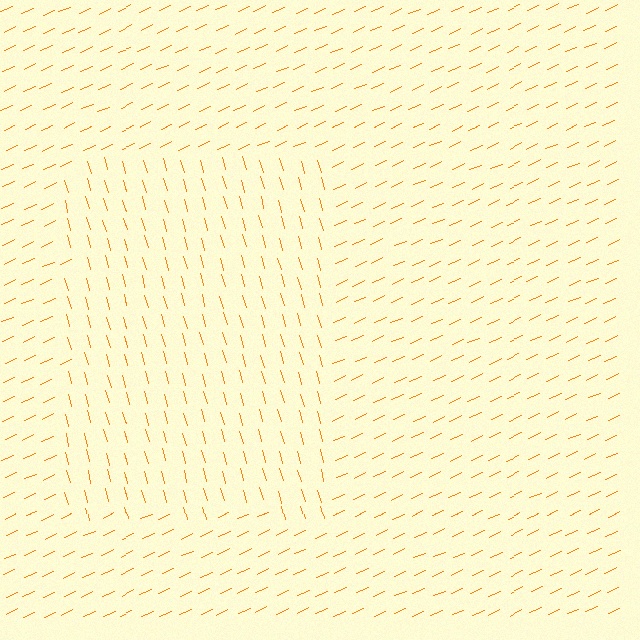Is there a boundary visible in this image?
Yes, there is a texture boundary formed by a change in line orientation.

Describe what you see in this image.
The image is filled with small orange line segments. A rectangle region in the image has lines oriented differently from the surrounding lines, creating a visible texture boundary.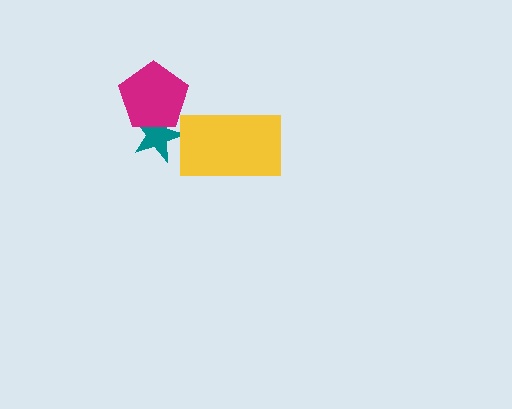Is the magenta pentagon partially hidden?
No, no other shape covers it.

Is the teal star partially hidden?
Yes, it is partially covered by another shape.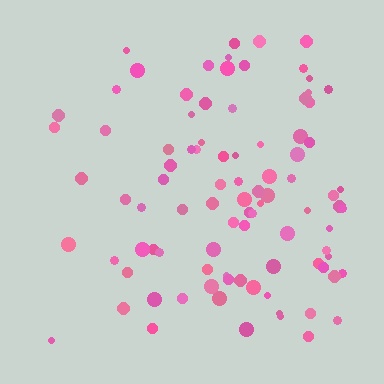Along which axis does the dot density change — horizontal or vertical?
Horizontal.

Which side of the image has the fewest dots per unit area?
The left.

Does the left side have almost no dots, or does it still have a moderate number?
Still a moderate number, just noticeably fewer than the right.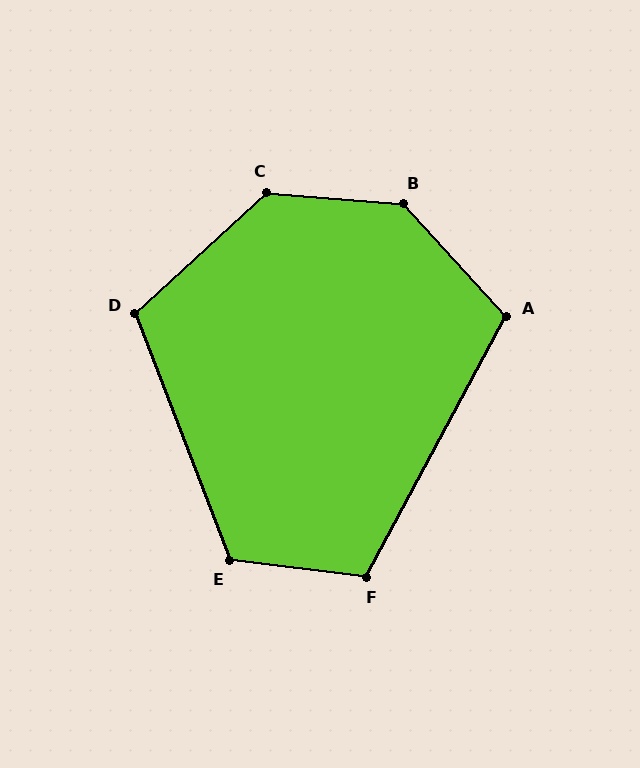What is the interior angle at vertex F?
Approximately 111 degrees (obtuse).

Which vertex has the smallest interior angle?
A, at approximately 109 degrees.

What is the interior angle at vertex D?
Approximately 111 degrees (obtuse).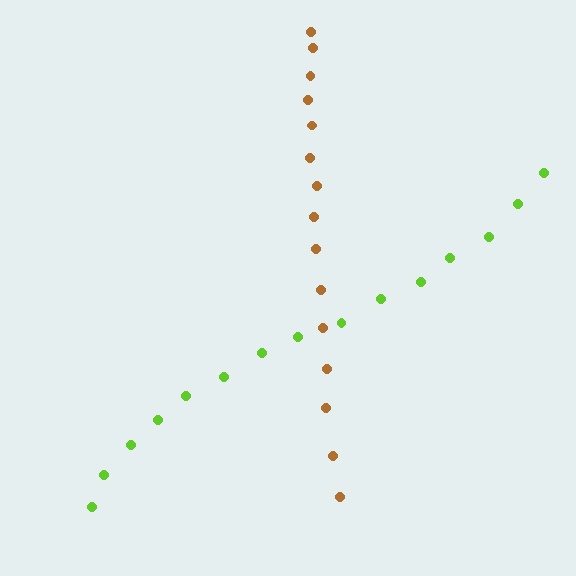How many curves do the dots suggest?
There are 2 distinct paths.